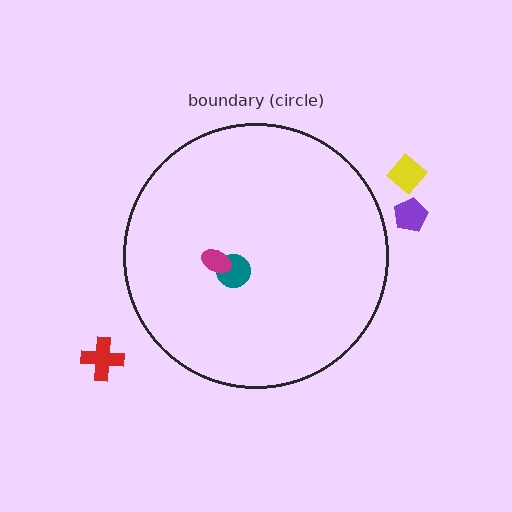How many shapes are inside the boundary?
2 inside, 3 outside.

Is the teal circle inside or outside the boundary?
Inside.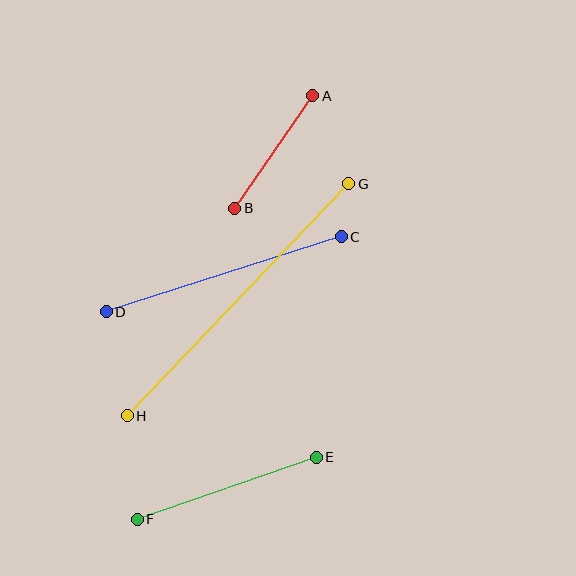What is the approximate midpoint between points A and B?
The midpoint is at approximately (274, 152) pixels.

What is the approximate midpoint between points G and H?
The midpoint is at approximately (238, 300) pixels.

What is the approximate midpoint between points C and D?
The midpoint is at approximately (224, 274) pixels.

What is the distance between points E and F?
The distance is approximately 189 pixels.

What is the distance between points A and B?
The distance is approximately 137 pixels.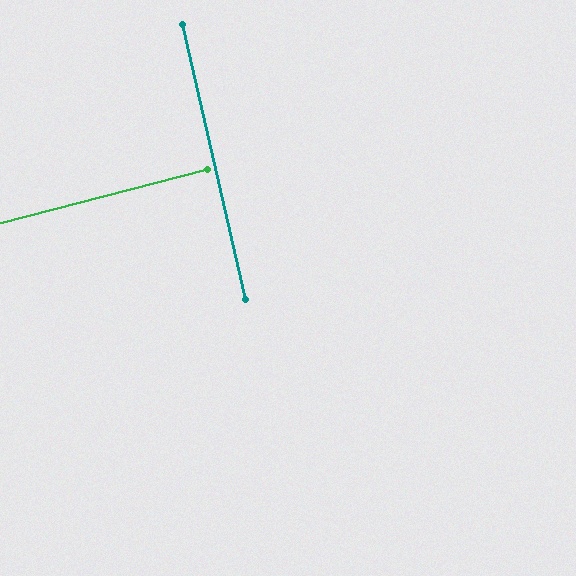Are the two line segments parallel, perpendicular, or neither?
Perpendicular — they meet at approximately 88°.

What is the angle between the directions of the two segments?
Approximately 88 degrees.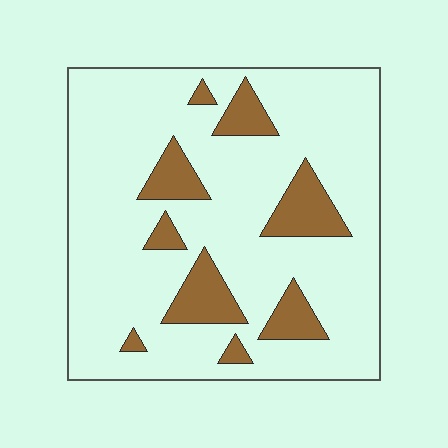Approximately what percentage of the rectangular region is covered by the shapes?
Approximately 15%.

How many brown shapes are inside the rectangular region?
9.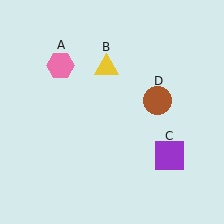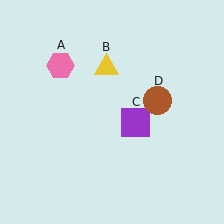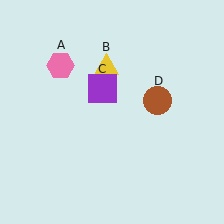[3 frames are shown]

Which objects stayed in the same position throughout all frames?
Pink hexagon (object A) and yellow triangle (object B) and brown circle (object D) remained stationary.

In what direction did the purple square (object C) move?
The purple square (object C) moved up and to the left.